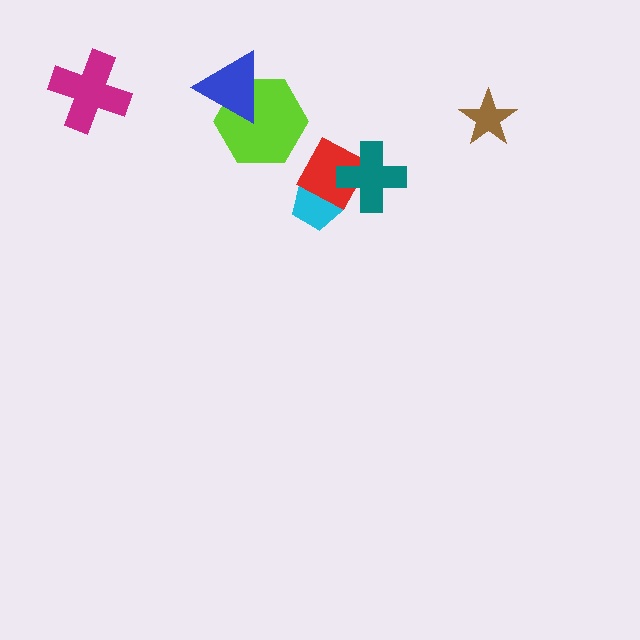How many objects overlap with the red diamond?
2 objects overlap with the red diamond.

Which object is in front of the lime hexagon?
The blue triangle is in front of the lime hexagon.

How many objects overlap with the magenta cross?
0 objects overlap with the magenta cross.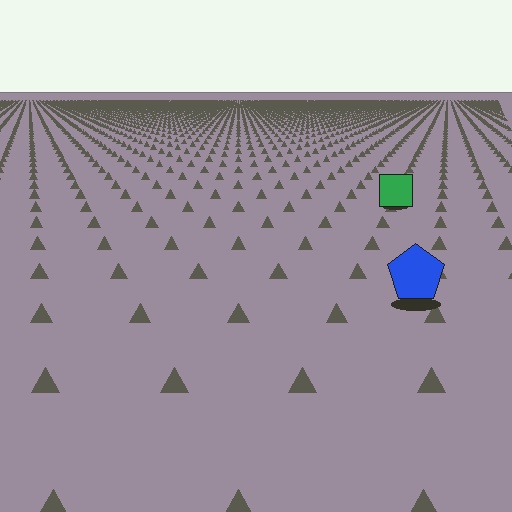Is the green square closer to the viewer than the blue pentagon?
No. The blue pentagon is closer — you can tell from the texture gradient: the ground texture is coarser near it.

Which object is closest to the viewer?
The blue pentagon is closest. The texture marks near it are larger and more spread out.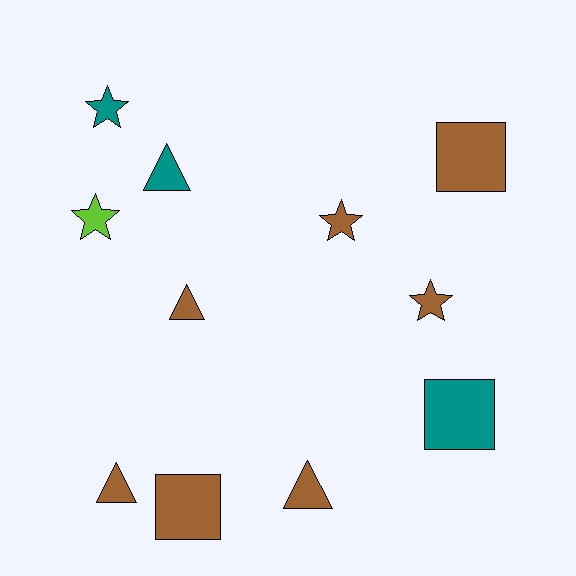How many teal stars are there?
There is 1 teal star.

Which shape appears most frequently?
Star, with 4 objects.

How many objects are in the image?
There are 11 objects.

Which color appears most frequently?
Brown, with 7 objects.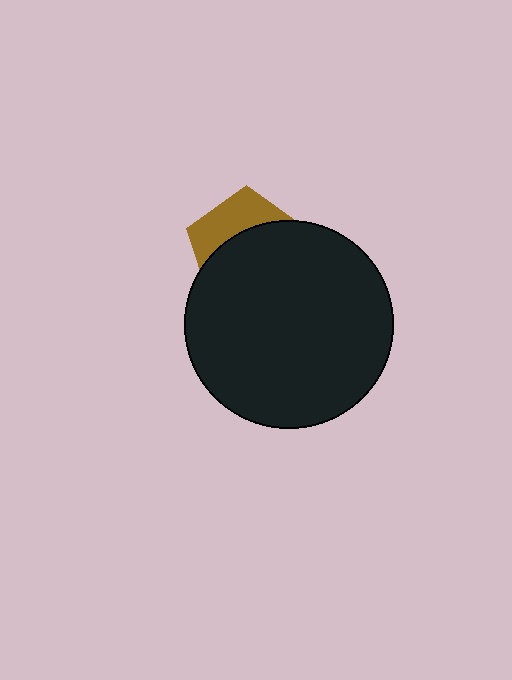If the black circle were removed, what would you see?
You would see the complete brown pentagon.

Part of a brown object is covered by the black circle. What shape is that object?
It is a pentagon.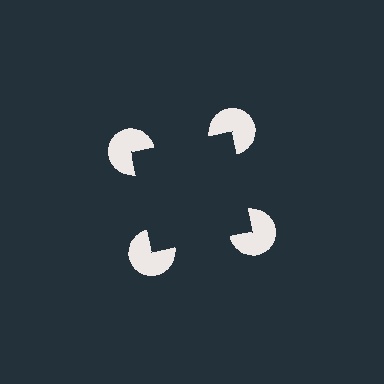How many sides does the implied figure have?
4 sides.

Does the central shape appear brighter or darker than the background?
It typically appears slightly darker than the background, even though no actual brightness change is drawn.